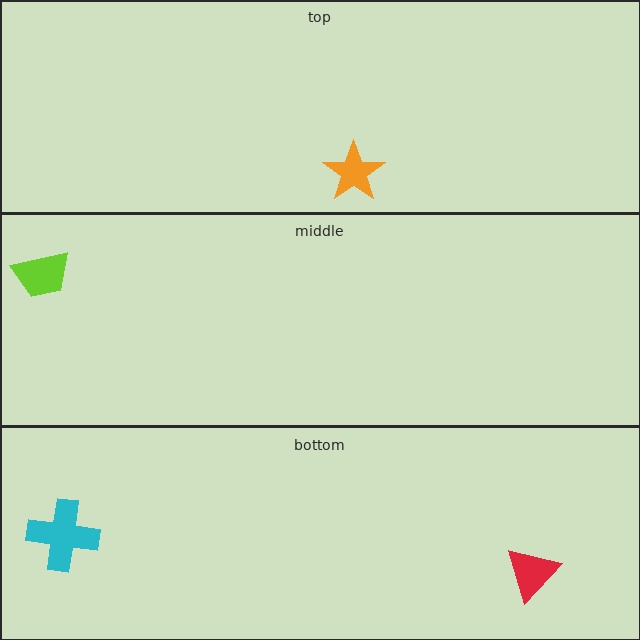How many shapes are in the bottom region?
2.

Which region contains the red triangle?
The bottom region.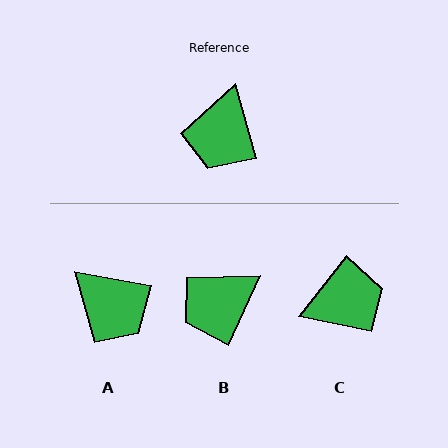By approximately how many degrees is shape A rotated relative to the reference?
Approximately 64 degrees counter-clockwise.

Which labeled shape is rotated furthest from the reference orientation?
C, about 127 degrees away.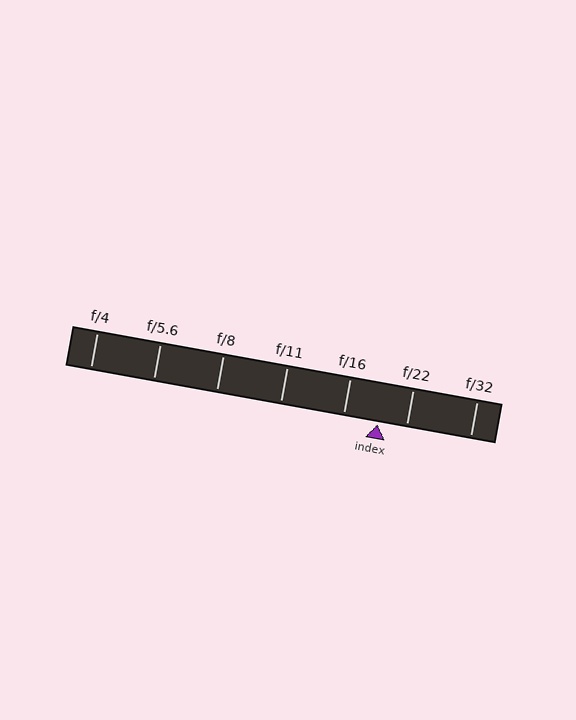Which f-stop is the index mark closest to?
The index mark is closest to f/22.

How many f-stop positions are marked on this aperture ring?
There are 7 f-stop positions marked.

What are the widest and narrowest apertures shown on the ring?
The widest aperture shown is f/4 and the narrowest is f/32.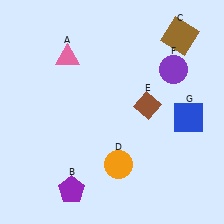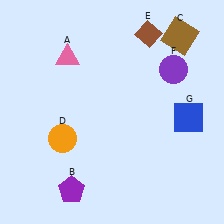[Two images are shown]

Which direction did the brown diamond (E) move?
The brown diamond (E) moved up.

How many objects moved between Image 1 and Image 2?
2 objects moved between the two images.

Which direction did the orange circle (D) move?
The orange circle (D) moved left.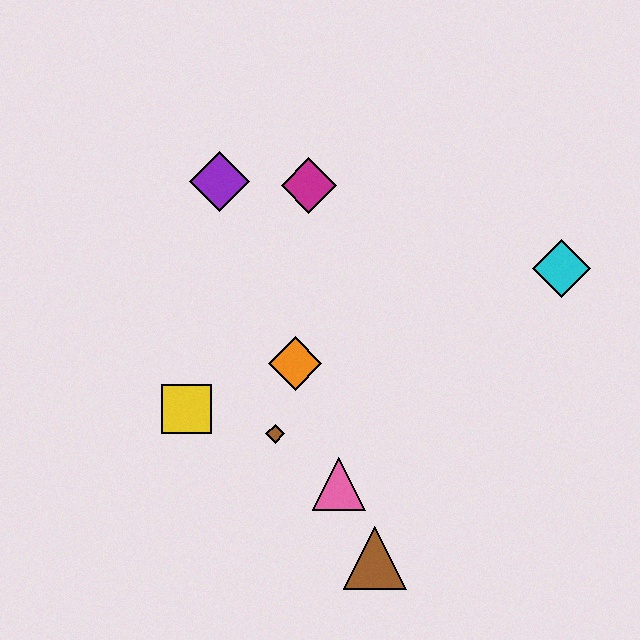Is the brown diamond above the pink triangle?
Yes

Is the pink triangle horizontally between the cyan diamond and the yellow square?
Yes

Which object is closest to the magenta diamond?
The purple diamond is closest to the magenta diamond.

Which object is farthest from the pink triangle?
The purple diamond is farthest from the pink triangle.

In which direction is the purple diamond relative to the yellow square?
The purple diamond is above the yellow square.